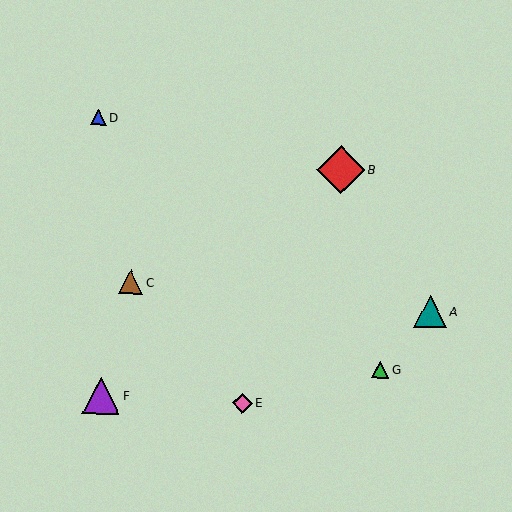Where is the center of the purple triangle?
The center of the purple triangle is at (101, 395).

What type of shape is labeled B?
Shape B is a red diamond.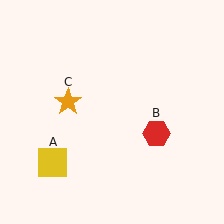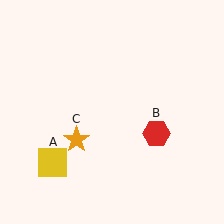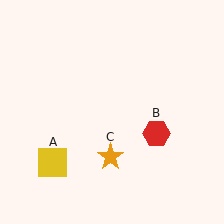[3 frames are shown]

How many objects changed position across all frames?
1 object changed position: orange star (object C).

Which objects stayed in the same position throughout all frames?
Yellow square (object A) and red hexagon (object B) remained stationary.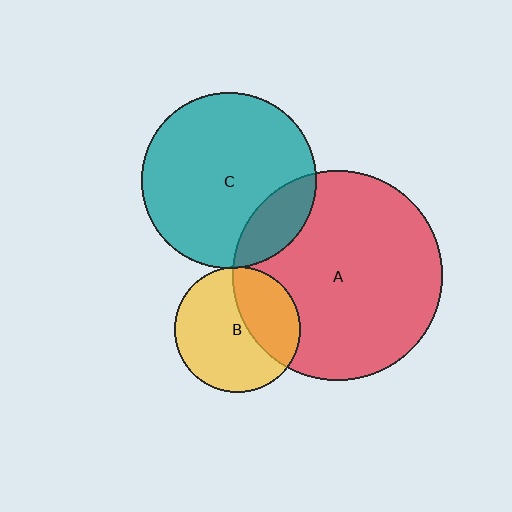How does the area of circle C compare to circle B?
Approximately 1.9 times.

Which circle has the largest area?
Circle A (red).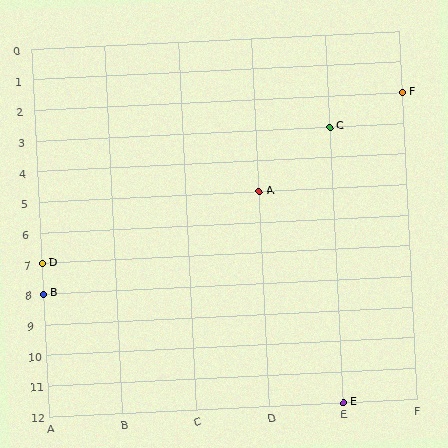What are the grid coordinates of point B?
Point B is at grid coordinates (A, 8).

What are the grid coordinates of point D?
Point D is at grid coordinates (A, 7).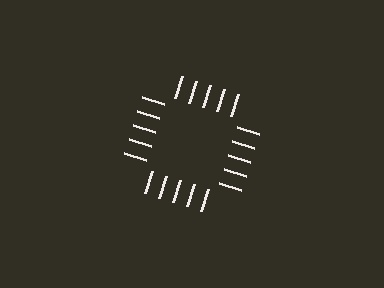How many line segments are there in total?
20 — 5 along each of the 4 edges.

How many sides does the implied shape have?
4 sides — the line-ends trace a square.